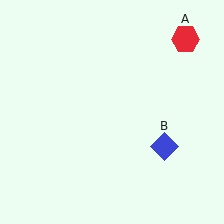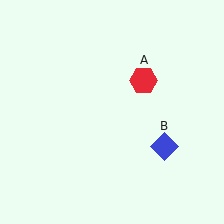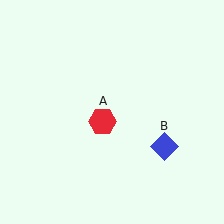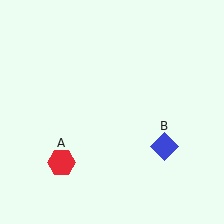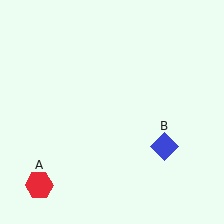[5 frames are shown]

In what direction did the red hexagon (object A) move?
The red hexagon (object A) moved down and to the left.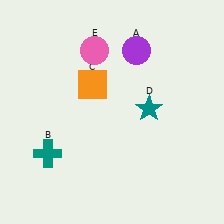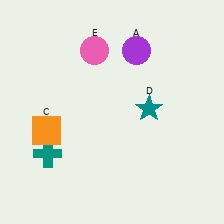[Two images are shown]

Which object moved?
The orange square (C) moved left.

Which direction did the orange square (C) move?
The orange square (C) moved left.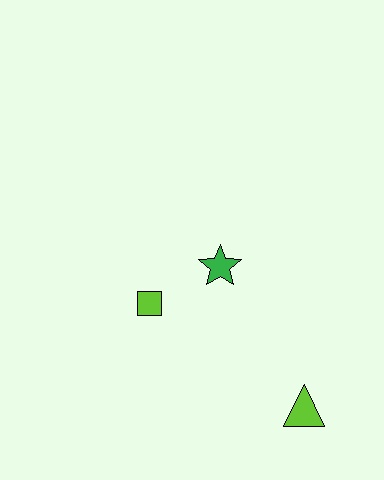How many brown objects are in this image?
There are no brown objects.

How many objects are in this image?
There are 3 objects.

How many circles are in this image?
There are no circles.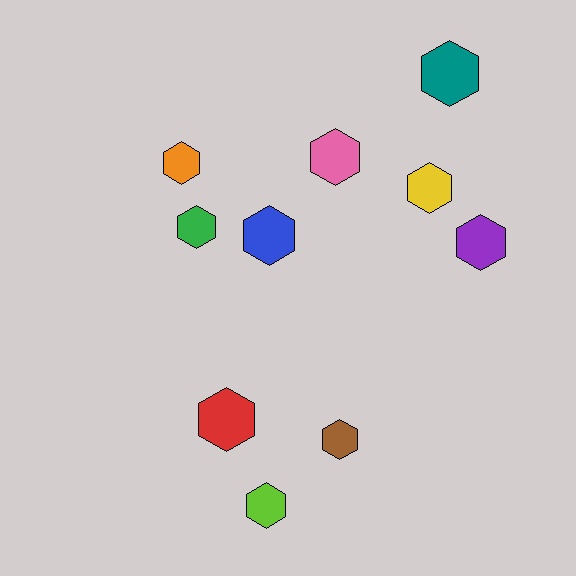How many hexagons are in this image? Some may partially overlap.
There are 10 hexagons.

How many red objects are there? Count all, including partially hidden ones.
There is 1 red object.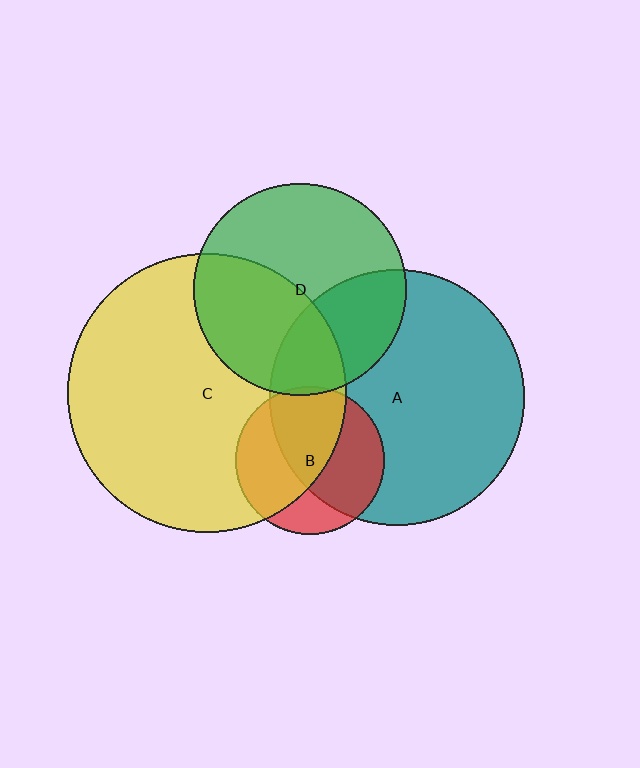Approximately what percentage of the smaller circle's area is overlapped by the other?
Approximately 20%.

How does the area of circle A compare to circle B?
Approximately 3.0 times.